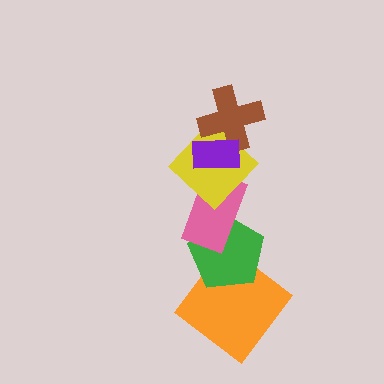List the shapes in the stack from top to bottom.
From top to bottom: the purple rectangle, the brown cross, the yellow diamond, the pink rectangle, the green pentagon, the orange diamond.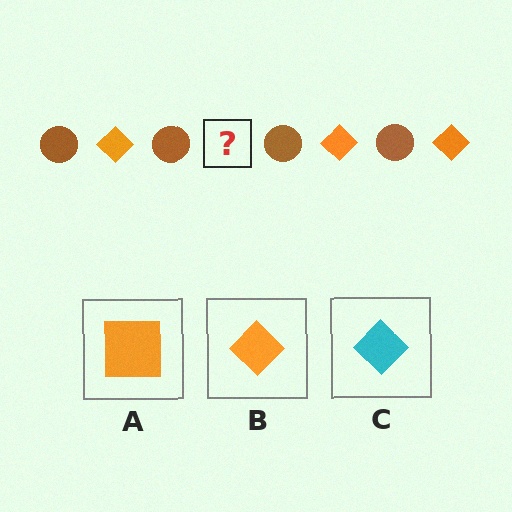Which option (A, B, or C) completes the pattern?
B.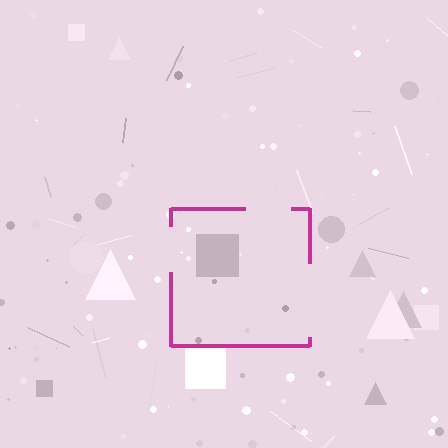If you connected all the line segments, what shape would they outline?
They would outline a square.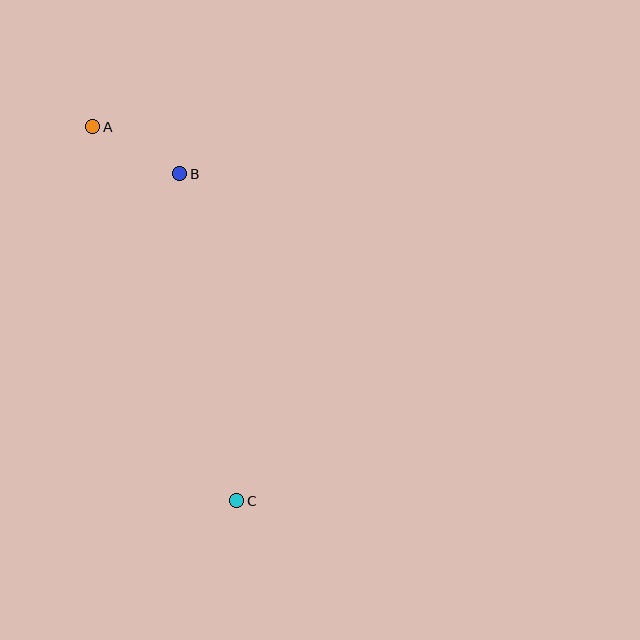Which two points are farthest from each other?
Points A and C are farthest from each other.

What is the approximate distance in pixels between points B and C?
The distance between B and C is approximately 332 pixels.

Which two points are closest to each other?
Points A and B are closest to each other.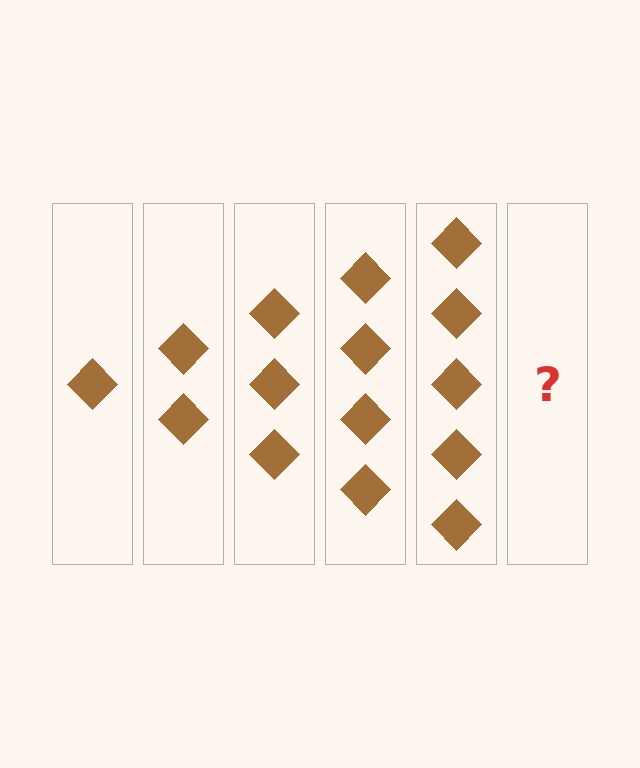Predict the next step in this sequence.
The next step is 6 diamonds.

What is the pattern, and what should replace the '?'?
The pattern is that each step adds one more diamond. The '?' should be 6 diamonds.